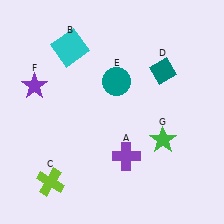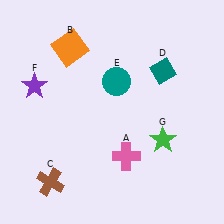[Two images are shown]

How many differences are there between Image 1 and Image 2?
There are 3 differences between the two images.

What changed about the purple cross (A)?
In Image 1, A is purple. In Image 2, it changed to pink.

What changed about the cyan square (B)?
In Image 1, B is cyan. In Image 2, it changed to orange.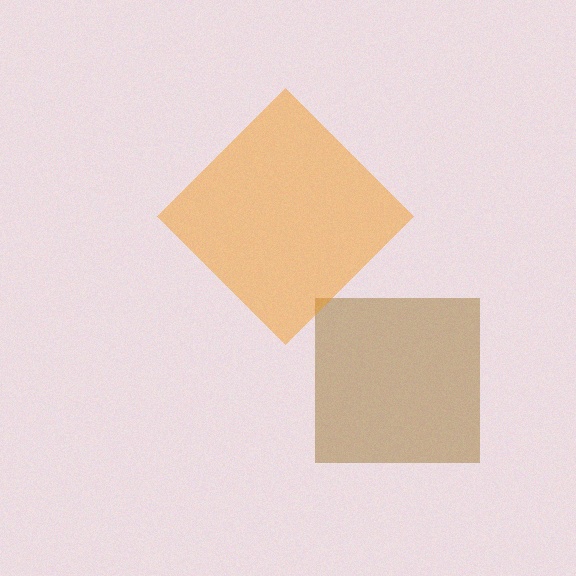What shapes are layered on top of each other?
The layered shapes are: a brown square, an orange diamond.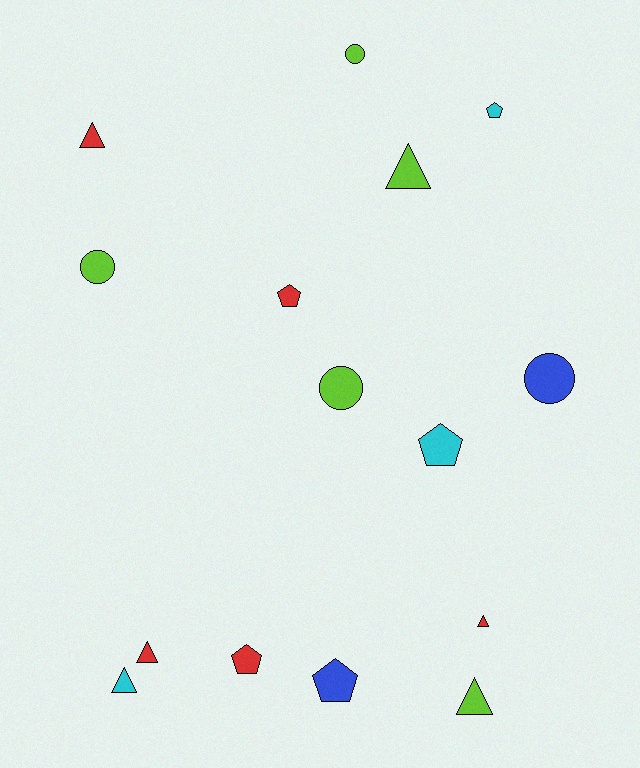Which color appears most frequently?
Lime, with 5 objects.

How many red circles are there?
There are no red circles.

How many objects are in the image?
There are 15 objects.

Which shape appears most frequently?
Triangle, with 6 objects.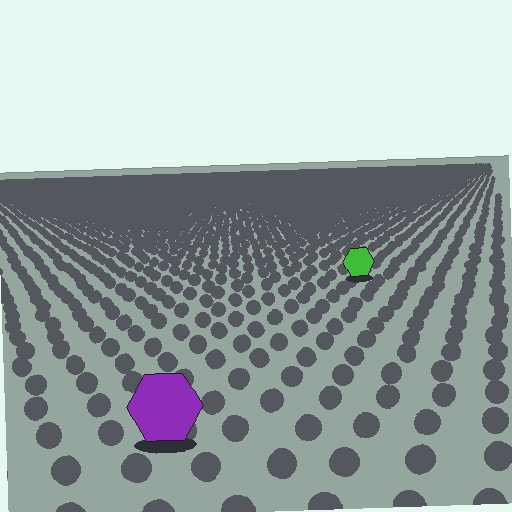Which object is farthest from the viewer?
The green hexagon is farthest from the viewer. It appears smaller and the ground texture around it is denser.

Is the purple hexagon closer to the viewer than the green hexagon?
Yes. The purple hexagon is closer — you can tell from the texture gradient: the ground texture is coarser near it.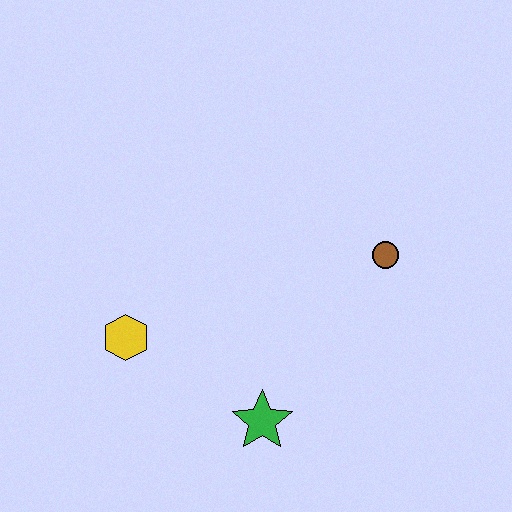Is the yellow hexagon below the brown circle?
Yes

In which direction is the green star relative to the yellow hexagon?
The green star is to the right of the yellow hexagon.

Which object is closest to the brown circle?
The green star is closest to the brown circle.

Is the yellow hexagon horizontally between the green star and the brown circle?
No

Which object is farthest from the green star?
The brown circle is farthest from the green star.